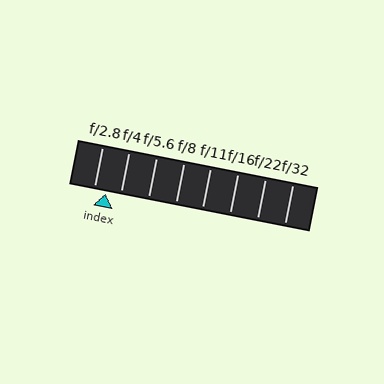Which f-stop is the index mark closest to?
The index mark is closest to f/2.8.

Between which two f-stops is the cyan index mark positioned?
The index mark is between f/2.8 and f/4.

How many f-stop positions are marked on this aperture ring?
There are 8 f-stop positions marked.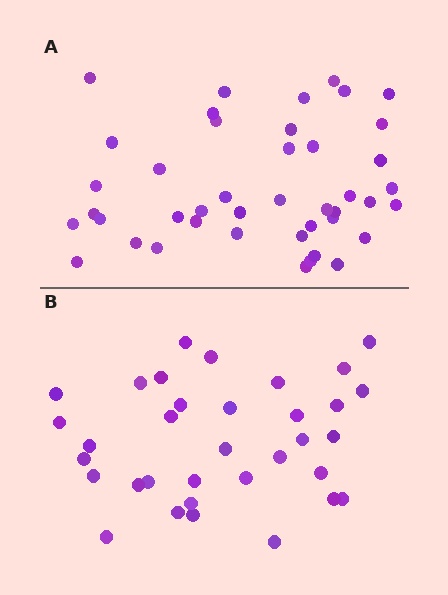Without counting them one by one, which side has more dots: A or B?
Region A (the top region) has more dots.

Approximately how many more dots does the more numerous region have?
Region A has roughly 8 or so more dots than region B.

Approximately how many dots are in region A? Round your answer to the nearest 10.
About 40 dots. (The exact count is 43, which rounds to 40.)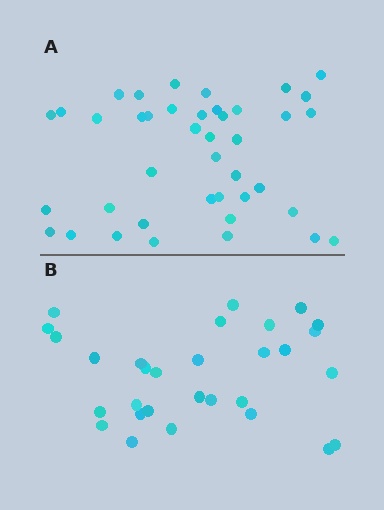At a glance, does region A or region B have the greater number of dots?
Region A (the top region) has more dots.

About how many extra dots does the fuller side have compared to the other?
Region A has roughly 12 or so more dots than region B.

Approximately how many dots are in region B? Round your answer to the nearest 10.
About 30 dots.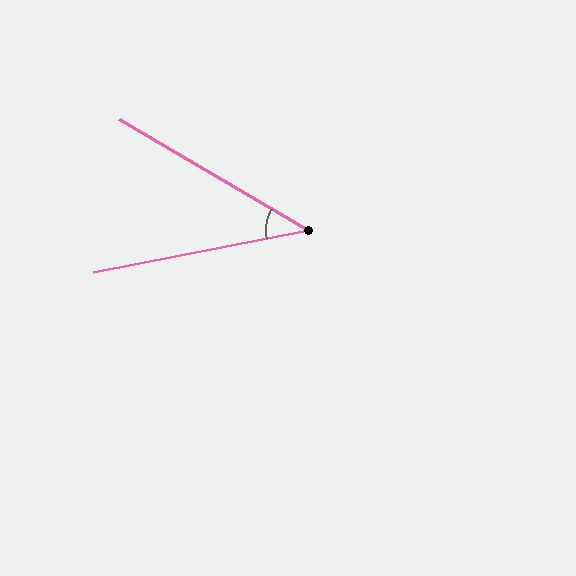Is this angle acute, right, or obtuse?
It is acute.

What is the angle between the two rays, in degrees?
Approximately 41 degrees.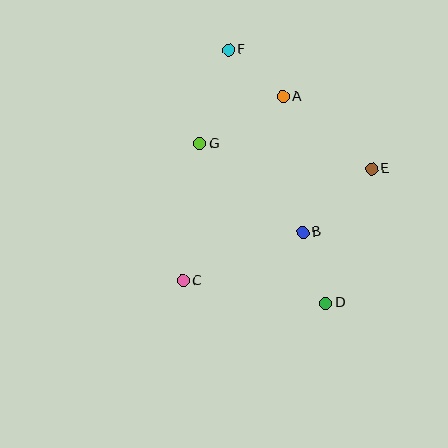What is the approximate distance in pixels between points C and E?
The distance between C and E is approximately 219 pixels.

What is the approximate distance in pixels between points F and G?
The distance between F and G is approximately 98 pixels.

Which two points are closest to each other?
Points A and F are closest to each other.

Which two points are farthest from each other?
Points D and F are farthest from each other.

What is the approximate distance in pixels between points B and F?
The distance between B and F is approximately 197 pixels.